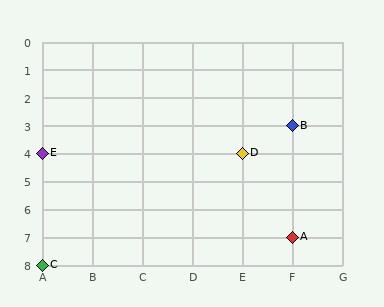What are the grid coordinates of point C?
Point C is at grid coordinates (A, 8).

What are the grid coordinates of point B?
Point B is at grid coordinates (F, 3).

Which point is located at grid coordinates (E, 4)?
Point D is at (E, 4).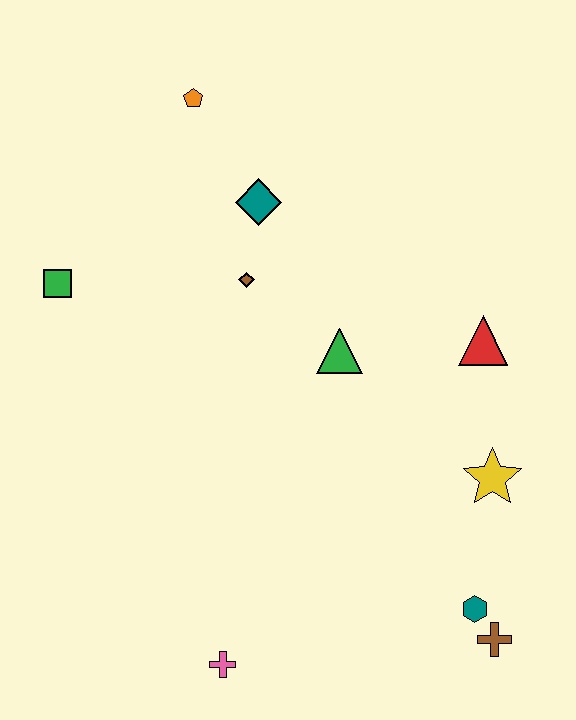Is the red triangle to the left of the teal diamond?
No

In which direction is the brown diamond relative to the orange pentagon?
The brown diamond is below the orange pentagon.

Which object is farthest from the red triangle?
The green square is farthest from the red triangle.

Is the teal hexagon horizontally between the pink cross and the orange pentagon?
No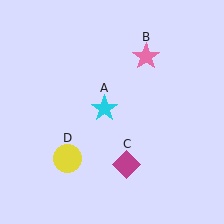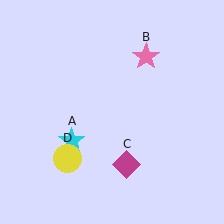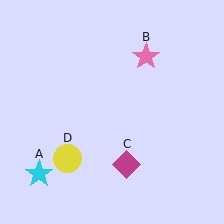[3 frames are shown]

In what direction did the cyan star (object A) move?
The cyan star (object A) moved down and to the left.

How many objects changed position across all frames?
1 object changed position: cyan star (object A).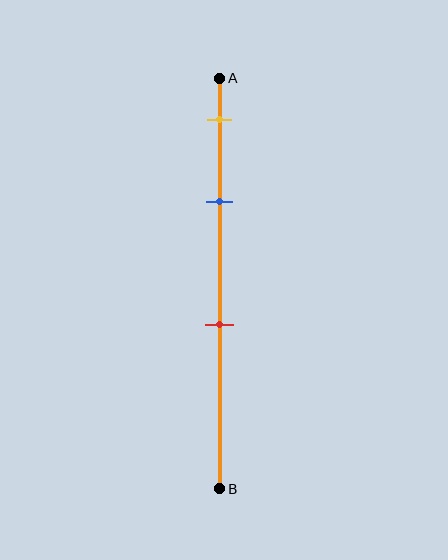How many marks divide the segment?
There are 3 marks dividing the segment.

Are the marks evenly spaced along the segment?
No, the marks are not evenly spaced.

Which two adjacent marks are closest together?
The yellow and blue marks are the closest adjacent pair.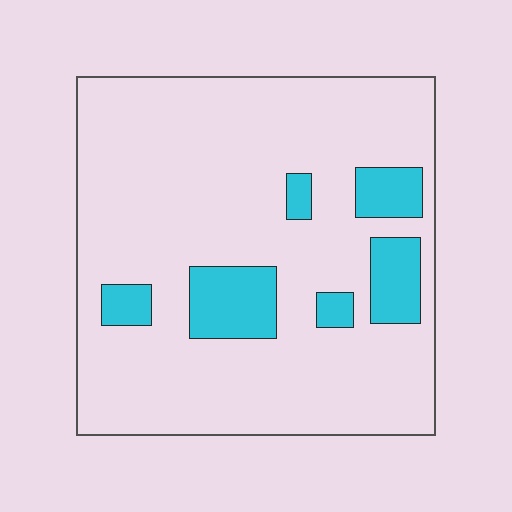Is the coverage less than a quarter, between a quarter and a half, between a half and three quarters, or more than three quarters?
Less than a quarter.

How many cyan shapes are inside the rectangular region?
6.